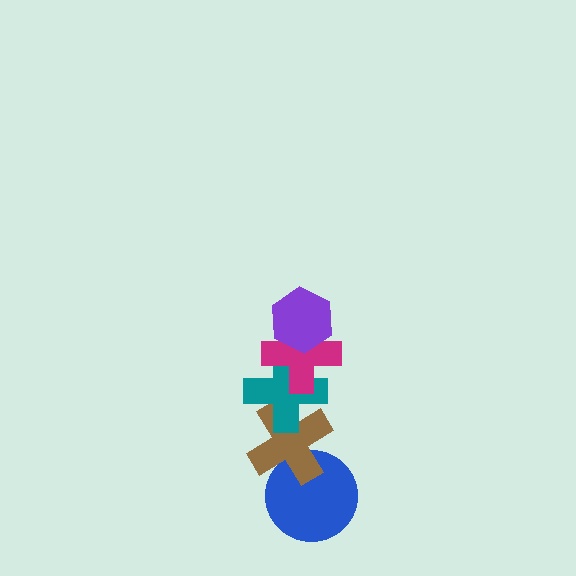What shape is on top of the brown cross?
The teal cross is on top of the brown cross.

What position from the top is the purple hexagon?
The purple hexagon is 1st from the top.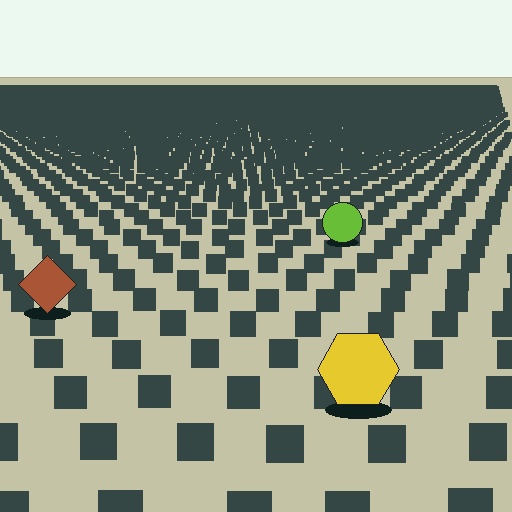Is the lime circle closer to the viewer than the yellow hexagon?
No. The yellow hexagon is closer — you can tell from the texture gradient: the ground texture is coarser near it.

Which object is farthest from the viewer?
The lime circle is farthest from the viewer. It appears smaller and the ground texture around it is denser.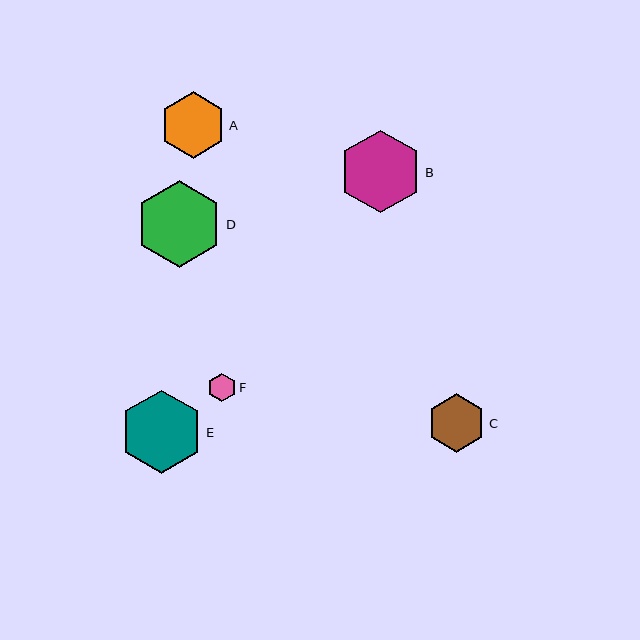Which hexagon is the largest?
Hexagon D is the largest with a size of approximately 87 pixels.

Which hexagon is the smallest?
Hexagon F is the smallest with a size of approximately 28 pixels.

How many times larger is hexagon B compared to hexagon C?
Hexagon B is approximately 1.4 times the size of hexagon C.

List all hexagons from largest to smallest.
From largest to smallest: D, E, B, A, C, F.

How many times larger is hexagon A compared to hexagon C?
Hexagon A is approximately 1.1 times the size of hexagon C.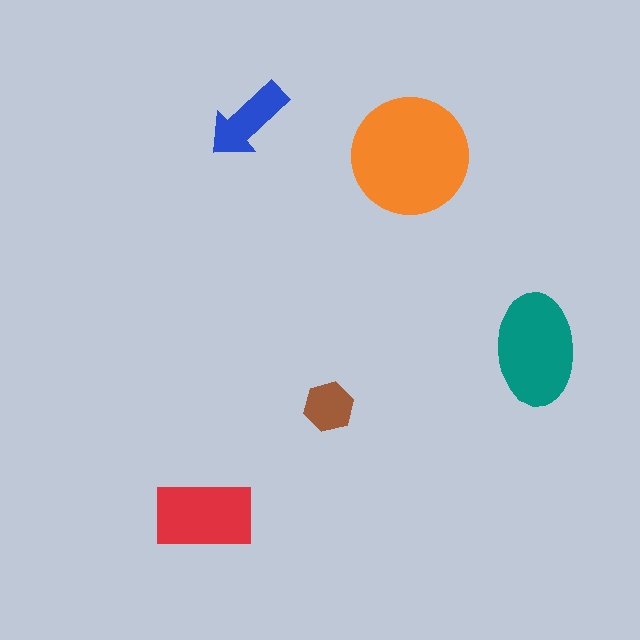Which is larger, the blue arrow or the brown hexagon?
The blue arrow.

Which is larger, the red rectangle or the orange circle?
The orange circle.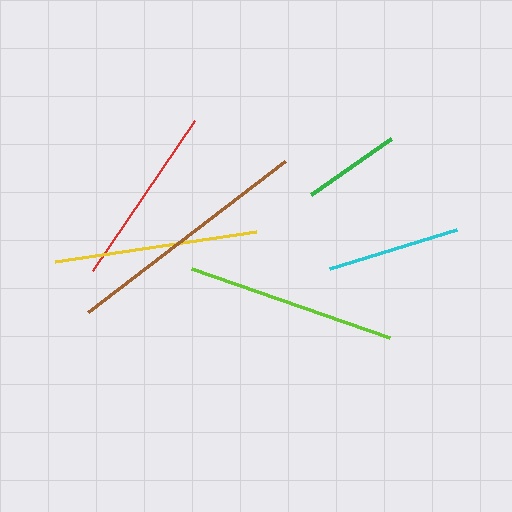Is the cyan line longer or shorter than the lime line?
The lime line is longer than the cyan line.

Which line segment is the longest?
The brown line is the longest at approximately 248 pixels.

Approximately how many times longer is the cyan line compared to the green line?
The cyan line is approximately 1.4 times the length of the green line.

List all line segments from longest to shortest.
From longest to shortest: brown, lime, yellow, red, cyan, green.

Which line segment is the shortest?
The green line is the shortest at approximately 98 pixels.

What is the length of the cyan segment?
The cyan segment is approximately 133 pixels long.